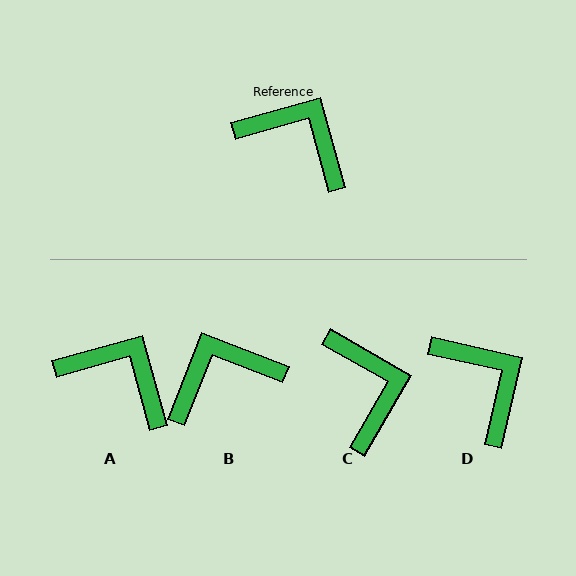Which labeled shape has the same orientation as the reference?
A.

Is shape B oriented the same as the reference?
No, it is off by about 53 degrees.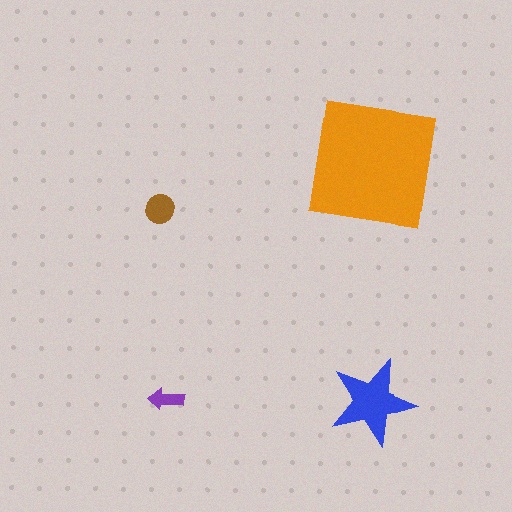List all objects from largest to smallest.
The orange square, the blue star, the brown circle, the purple arrow.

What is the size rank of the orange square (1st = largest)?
1st.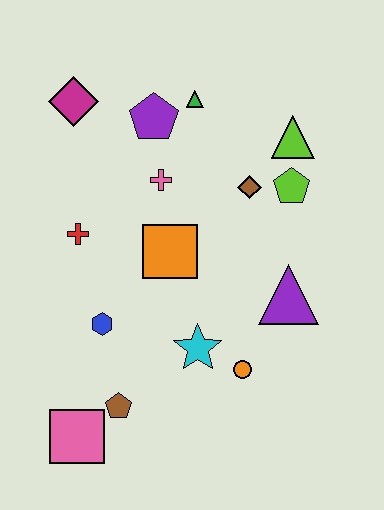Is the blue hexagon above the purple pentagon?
No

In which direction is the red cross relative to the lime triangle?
The red cross is to the left of the lime triangle.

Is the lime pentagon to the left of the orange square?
No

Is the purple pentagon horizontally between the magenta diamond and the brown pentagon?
No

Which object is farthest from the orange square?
The pink square is farthest from the orange square.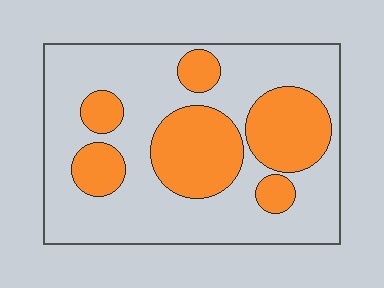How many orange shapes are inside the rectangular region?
6.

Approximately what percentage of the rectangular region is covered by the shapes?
Approximately 30%.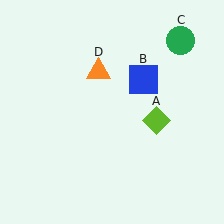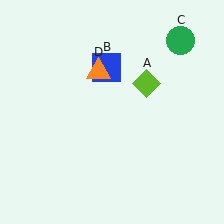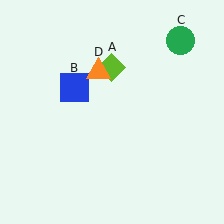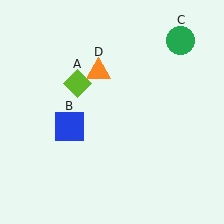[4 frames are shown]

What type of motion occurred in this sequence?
The lime diamond (object A), blue square (object B) rotated counterclockwise around the center of the scene.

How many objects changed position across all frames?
2 objects changed position: lime diamond (object A), blue square (object B).